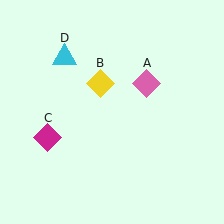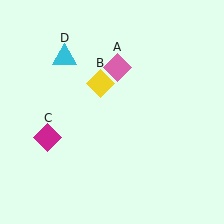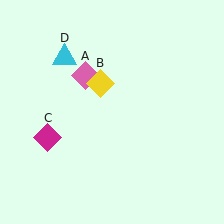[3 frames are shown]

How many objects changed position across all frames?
1 object changed position: pink diamond (object A).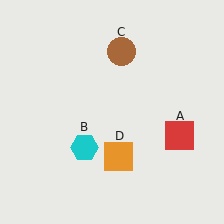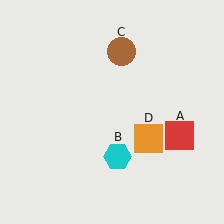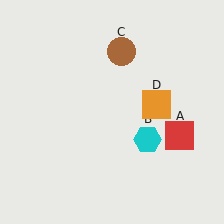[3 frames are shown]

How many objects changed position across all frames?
2 objects changed position: cyan hexagon (object B), orange square (object D).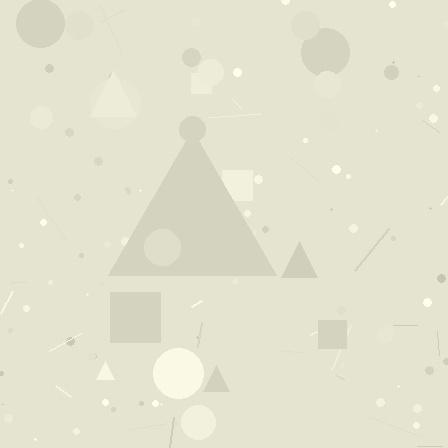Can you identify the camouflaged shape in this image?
The camouflaged shape is a triangle.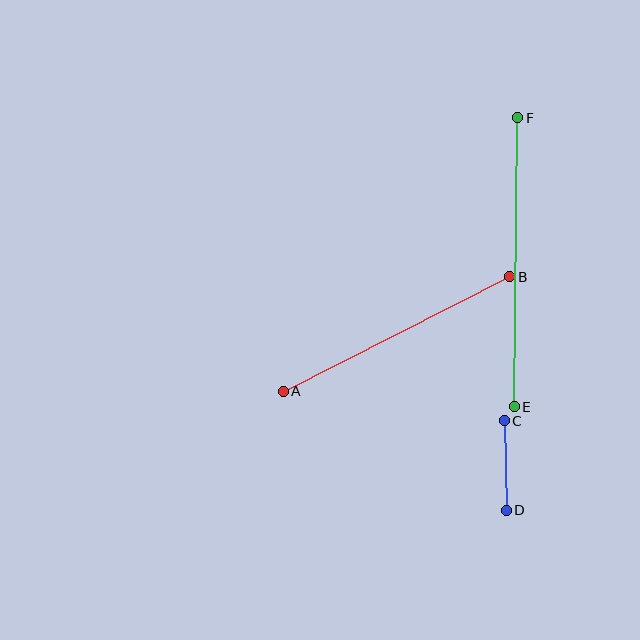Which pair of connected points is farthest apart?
Points E and F are farthest apart.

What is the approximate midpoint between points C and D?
The midpoint is at approximately (505, 466) pixels.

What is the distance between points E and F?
The distance is approximately 289 pixels.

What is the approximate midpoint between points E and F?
The midpoint is at approximately (516, 262) pixels.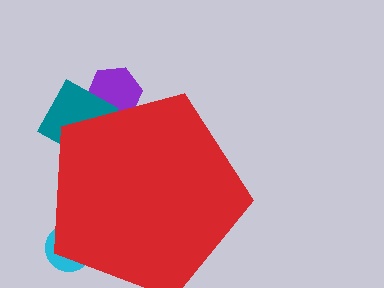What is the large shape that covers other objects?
A red pentagon.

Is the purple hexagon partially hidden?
Yes, the purple hexagon is partially hidden behind the red pentagon.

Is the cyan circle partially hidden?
Yes, the cyan circle is partially hidden behind the red pentagon.